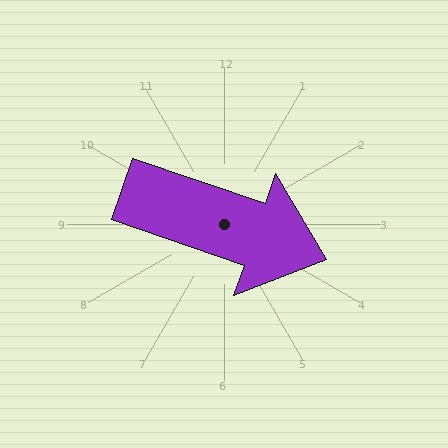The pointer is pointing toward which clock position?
Roughly 4 o'clock.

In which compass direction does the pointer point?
East.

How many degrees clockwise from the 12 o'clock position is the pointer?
Approximately 109 degrees.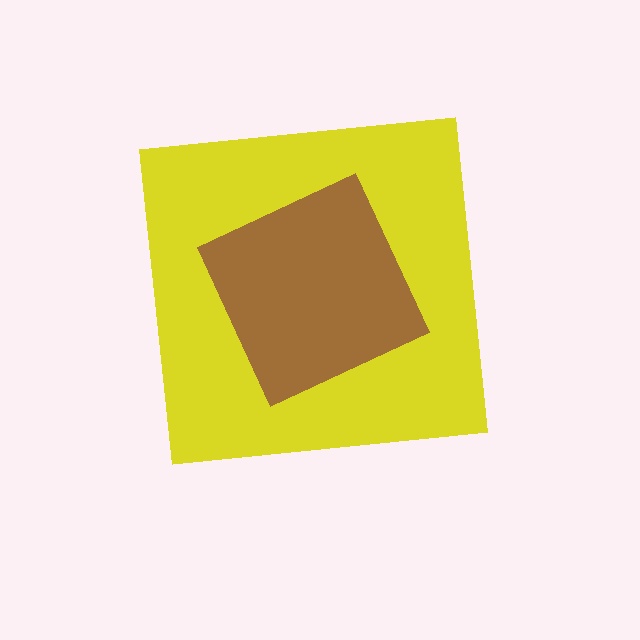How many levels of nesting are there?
2.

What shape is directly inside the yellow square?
The brown square.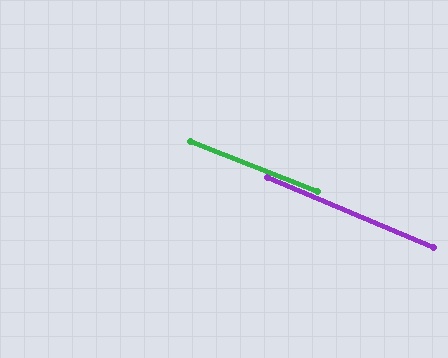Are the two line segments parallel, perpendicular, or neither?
Parallel — their directions differ by only 1.6°.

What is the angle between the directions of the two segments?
Approximately 2 degrees.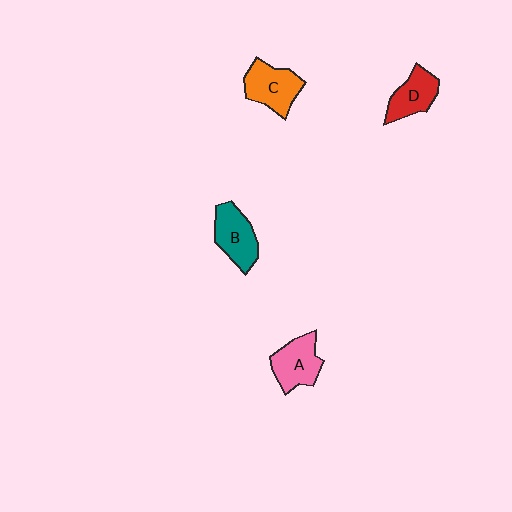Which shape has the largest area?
Shape C (orange).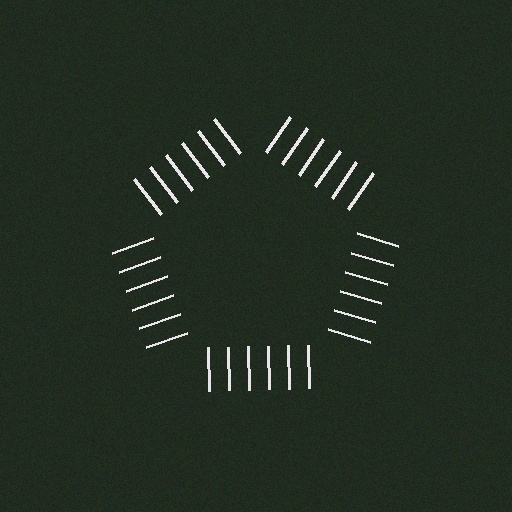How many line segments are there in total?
30 — 6 along each of the 5 edges.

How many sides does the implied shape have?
5 sides — the line-ends trace a pentagon.